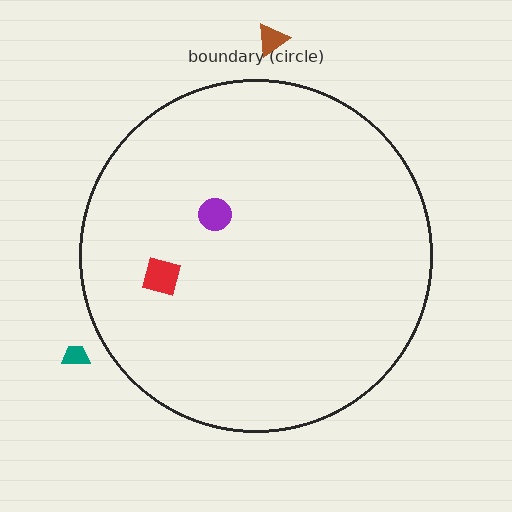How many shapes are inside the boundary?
2 inside, 2 outside.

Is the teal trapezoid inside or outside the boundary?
Outside.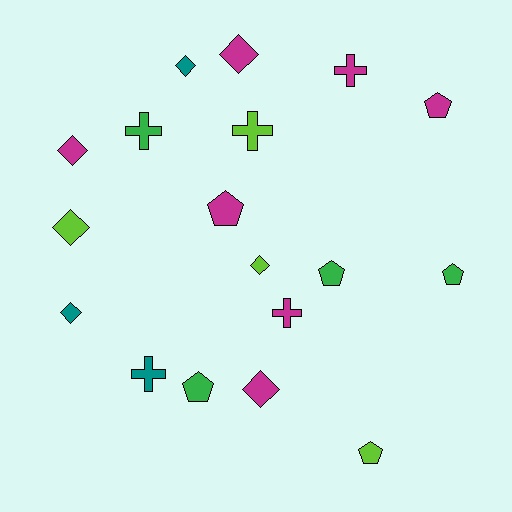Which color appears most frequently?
Magenta, with 7 objects.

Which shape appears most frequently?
Diamond, with 7 objects.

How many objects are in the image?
There are 18 objects.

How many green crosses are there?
There is 1 green cross.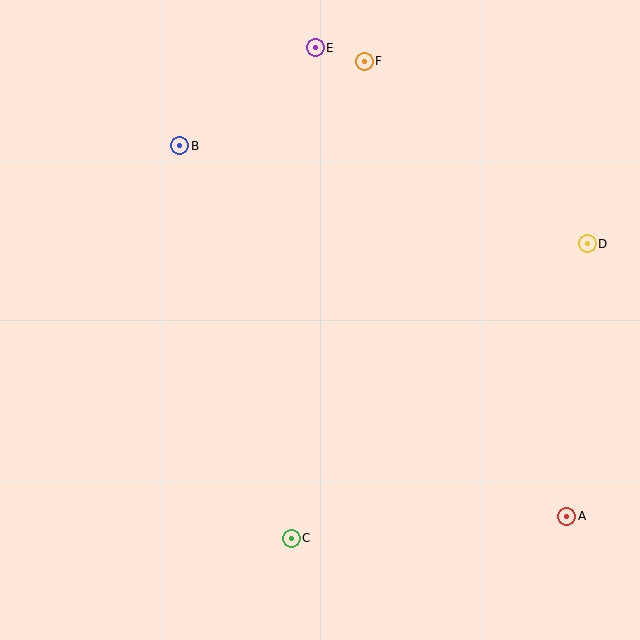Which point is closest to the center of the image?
Point C at (291, 538) is closest to the center.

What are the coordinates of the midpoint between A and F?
The midpoint between A and F is at (466, 289).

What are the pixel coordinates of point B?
Point B is at (180, 146).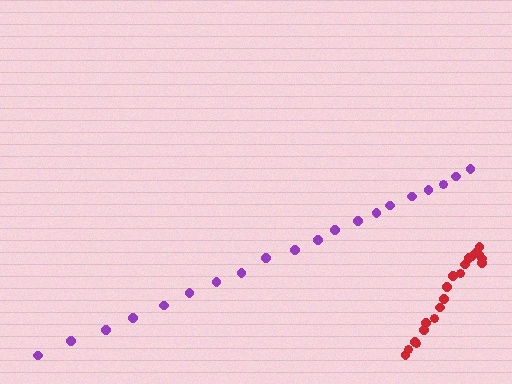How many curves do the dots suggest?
There are 2 distinct paths.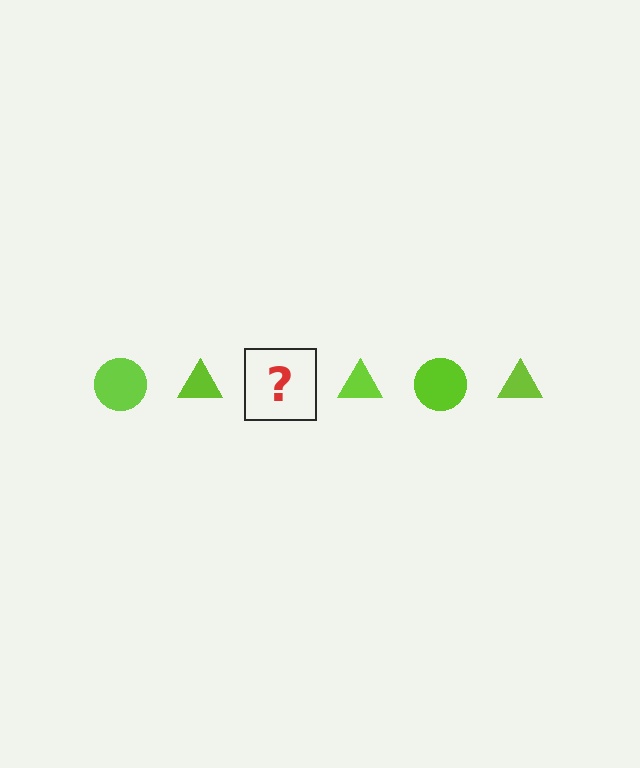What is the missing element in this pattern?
The missing element is a lime circle.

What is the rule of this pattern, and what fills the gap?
The rule is that the pattern cycles through circle, triangle shapes in lime. The gap should be filled with a lime circle.